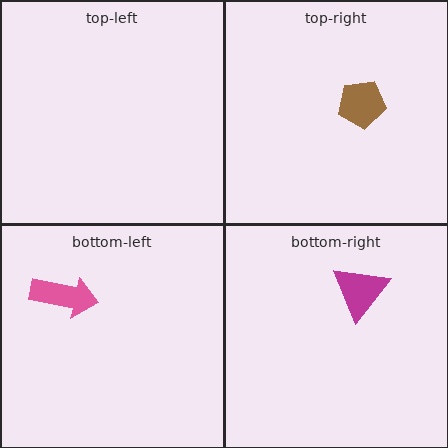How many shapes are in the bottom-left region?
1.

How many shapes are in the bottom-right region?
1.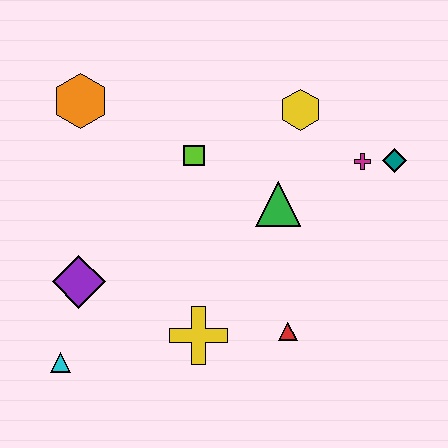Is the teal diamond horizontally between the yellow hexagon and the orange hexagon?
No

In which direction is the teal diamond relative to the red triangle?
The teal diamond is above the red triangle.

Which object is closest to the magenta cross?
The teal diamond is closest to the magenta cross.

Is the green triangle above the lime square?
No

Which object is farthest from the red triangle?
The orange hexagon is farthest from the red triangle.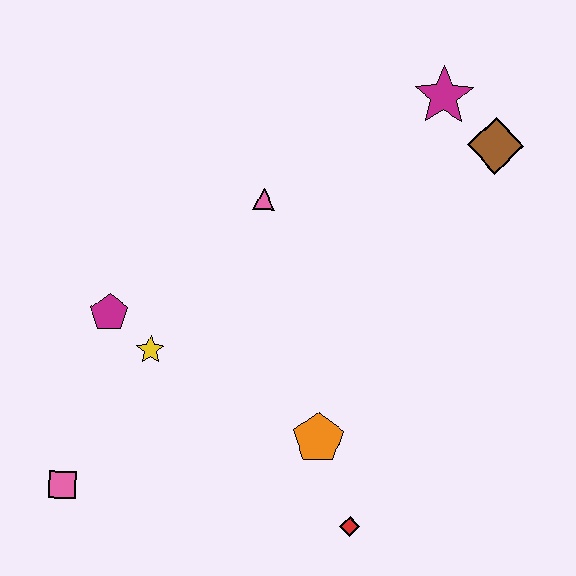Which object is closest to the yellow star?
The magenta pentagon is closest to the yellow star.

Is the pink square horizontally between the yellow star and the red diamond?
No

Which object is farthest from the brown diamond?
The pink square is farthest from the brown diamond.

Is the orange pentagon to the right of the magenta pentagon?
Yes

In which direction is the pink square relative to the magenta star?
The pink square is below the magenta star.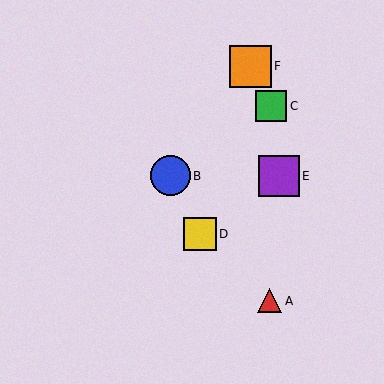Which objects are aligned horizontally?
Objects B, E are aligned horizontally.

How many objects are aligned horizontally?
2 objects (B, E) are aligned horizontally.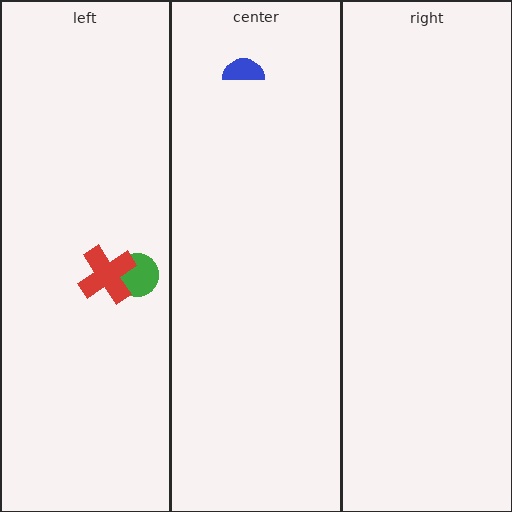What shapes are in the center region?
The blue semicircle.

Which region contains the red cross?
The left region.